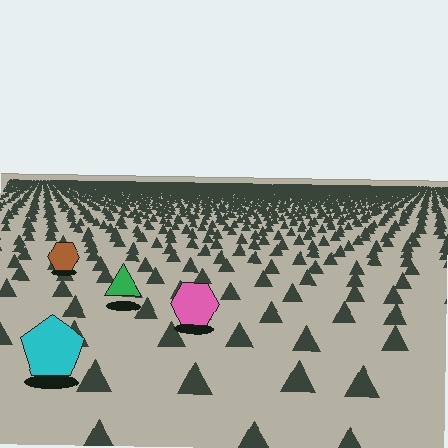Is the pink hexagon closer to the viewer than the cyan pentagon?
No. The cyan pentagon is closer — you can tell from the texture gradient: the ground texture is coarser near it.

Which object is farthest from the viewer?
The brown hexagon is farthest from the viewer. It appears smaller and the ground texture around it is denser.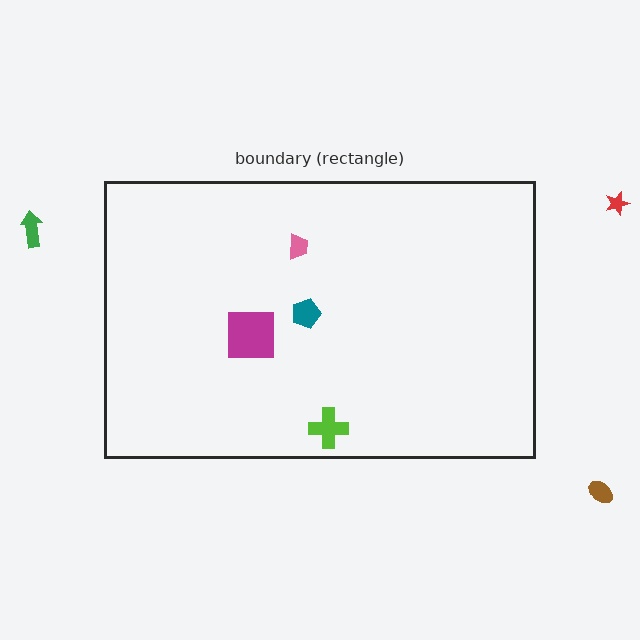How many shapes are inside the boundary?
4 inside, 3 outside.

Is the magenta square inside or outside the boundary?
Inside.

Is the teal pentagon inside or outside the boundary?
Inside.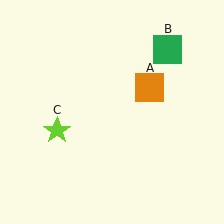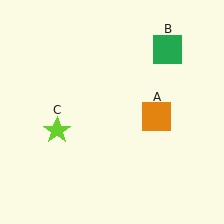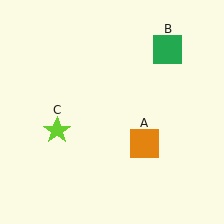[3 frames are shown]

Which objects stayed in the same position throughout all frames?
Green square (object B) and lime star (object C) remained stationary.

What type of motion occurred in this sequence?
The orange square (object A) rotated clockwise around the center of the scene.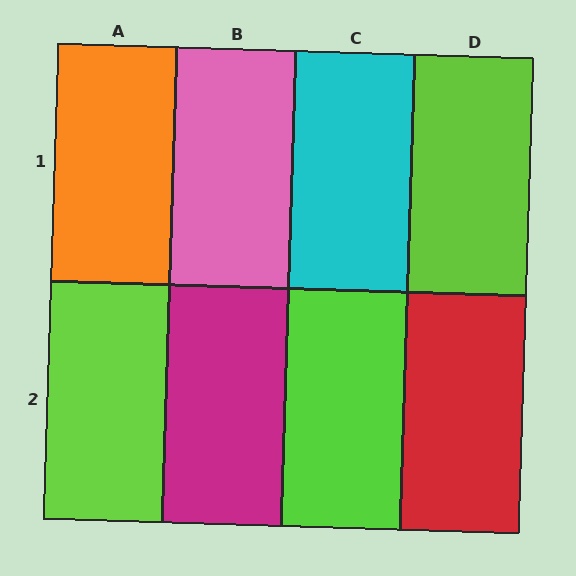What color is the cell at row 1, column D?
Lime.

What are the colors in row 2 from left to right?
Lime, magenta, lime, red.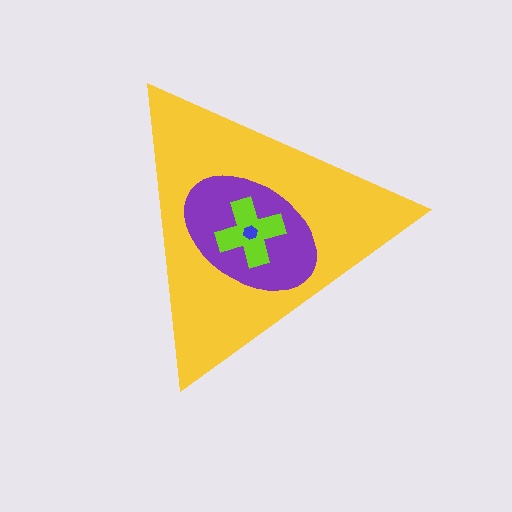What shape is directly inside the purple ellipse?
The lime cross.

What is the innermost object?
The blue hexagon.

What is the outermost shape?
The yellow triangle.